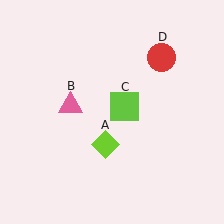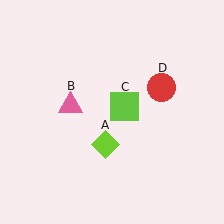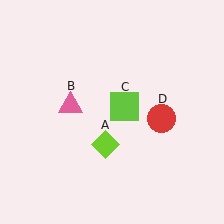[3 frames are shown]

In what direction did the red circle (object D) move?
The red circle (object D) moved down.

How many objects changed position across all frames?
1 object changed position: red circle (object D).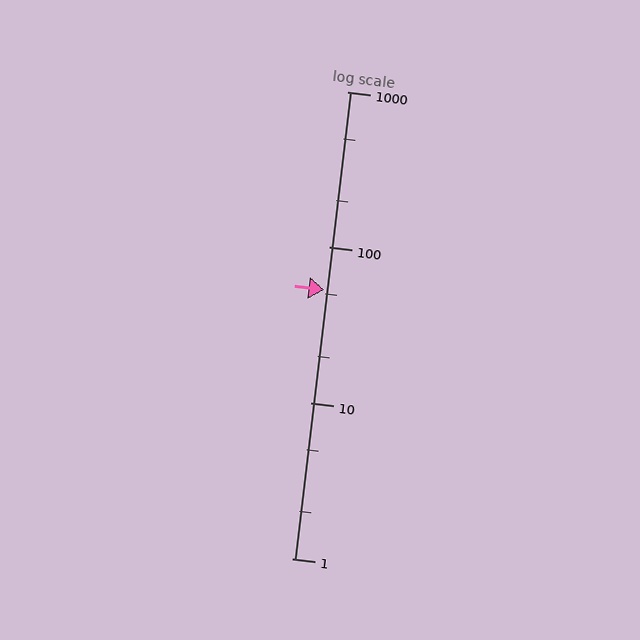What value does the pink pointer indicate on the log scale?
The pointer indicates approximately 53.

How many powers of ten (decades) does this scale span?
The scale spans 3 decades, from 1 to 1000.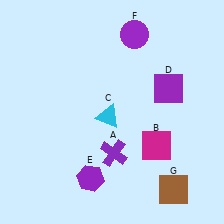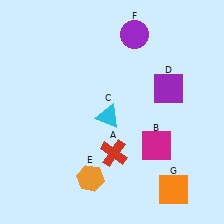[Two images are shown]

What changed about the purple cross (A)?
In Image 1, A is purple. In Image 2, it changed to red.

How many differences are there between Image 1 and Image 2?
There are 3 differences between the two images.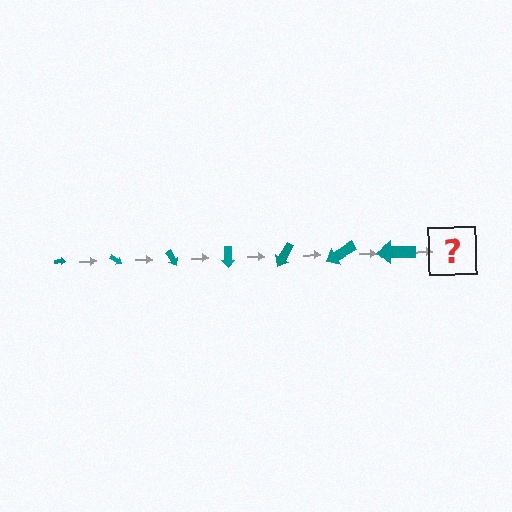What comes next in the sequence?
The next element should be an arrow, larger than the previous one and rotated 210 degrees from the start.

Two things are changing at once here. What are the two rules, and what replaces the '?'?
The two rules are that the arrow grows larger each step and it rotates 30 degrees each step. The '?' should be an arrow, larger than the previous one and rotated 210 degrees from the start.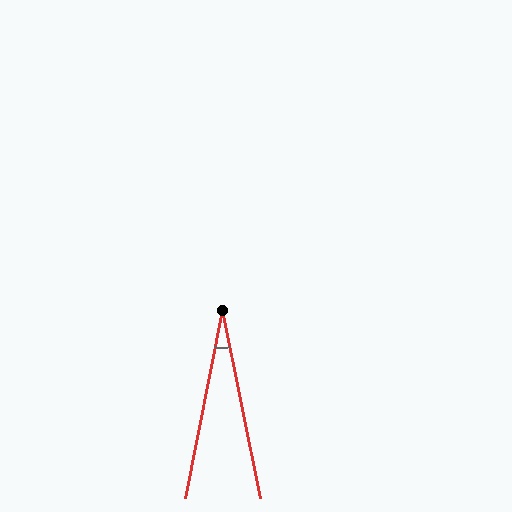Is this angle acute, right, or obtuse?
It is acute.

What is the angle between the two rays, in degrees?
Approximately 22 degrees.